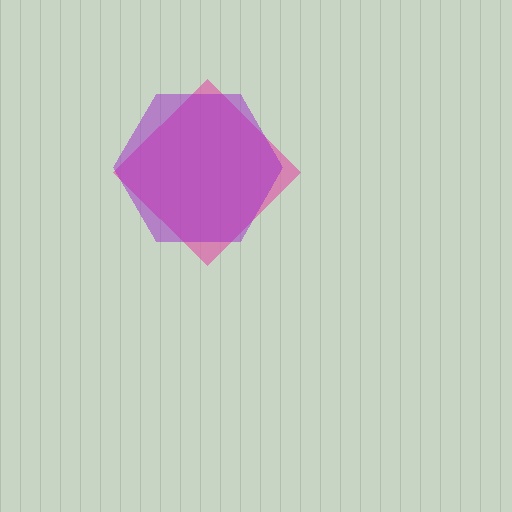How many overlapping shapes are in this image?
There are 2 overlapping shapes in the image.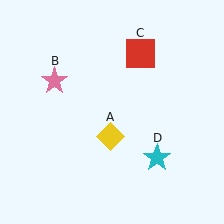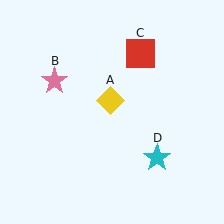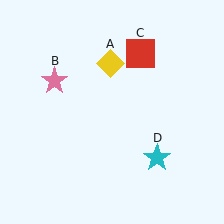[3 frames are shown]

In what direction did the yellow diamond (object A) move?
The yellow diamond (object A) moved up.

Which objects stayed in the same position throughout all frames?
Pink star (object B) and red square (object C) and cyan star (object D) remained stationary.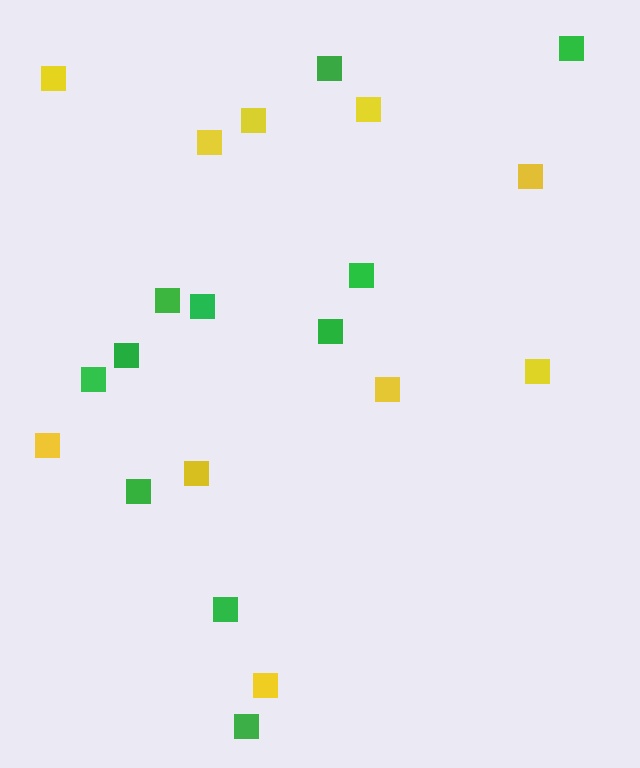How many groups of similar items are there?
There are 2 groups: one group of green squares (11) and one group of yellow squares (10).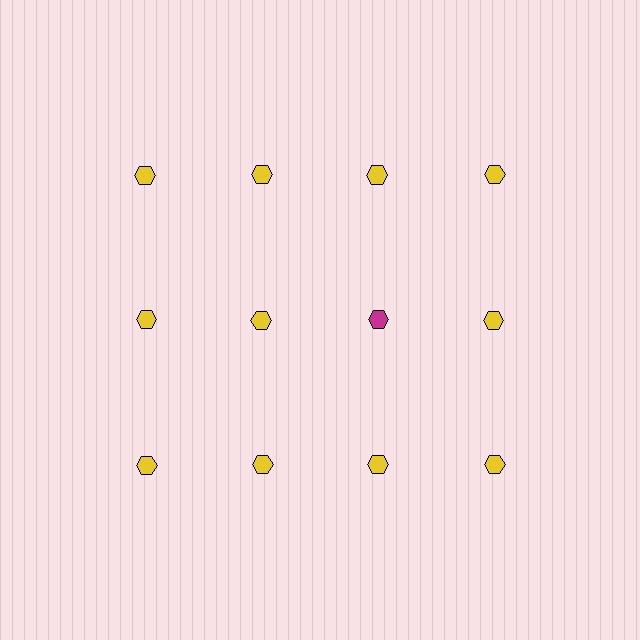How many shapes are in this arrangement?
There are 12 shapes arranged in a grid pattern.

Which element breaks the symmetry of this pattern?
The magenta hexagon in the second row, center column breaks the symmetry. All other shapes are yellow hexagons.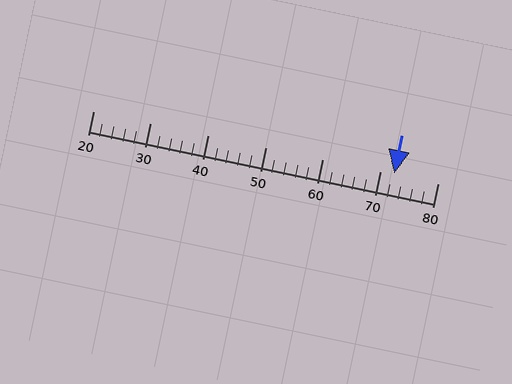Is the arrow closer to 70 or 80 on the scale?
The arrow is closer to 70.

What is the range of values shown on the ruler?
The ruler shows values from 20 to 80.